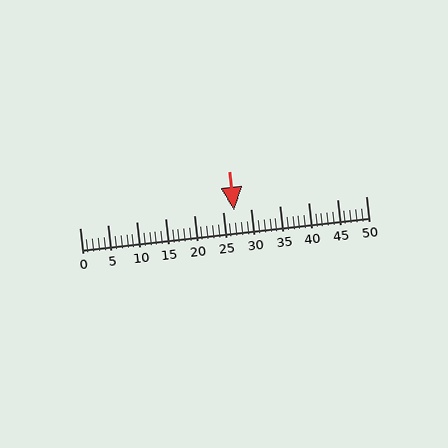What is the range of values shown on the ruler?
The ruler shows values from 0 to 50.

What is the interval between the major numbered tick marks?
The major tick marks are spaced 5 units apart.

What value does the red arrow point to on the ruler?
The red arrow points to approximately 27.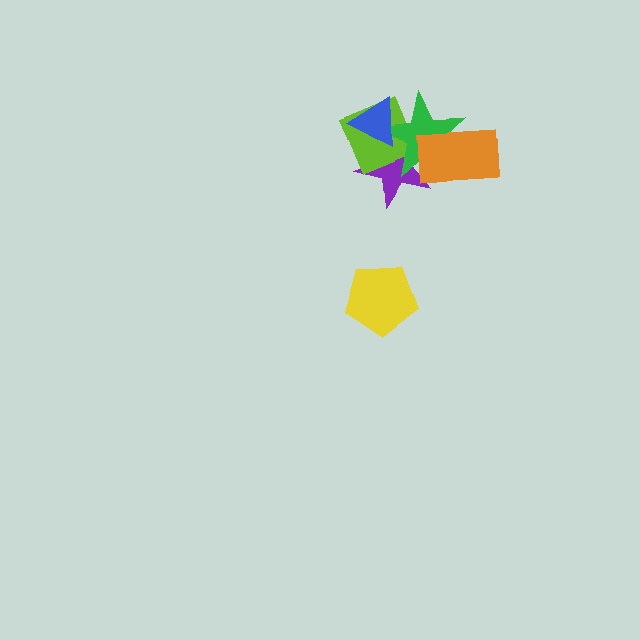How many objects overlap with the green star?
4 objects overlap with the green star.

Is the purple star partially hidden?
Yes, it is partially covered by another shape.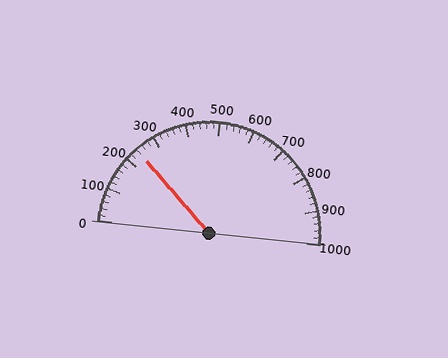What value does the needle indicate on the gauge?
The needle indicates approximately 240.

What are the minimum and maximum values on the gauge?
The gauge ranges from 0 to 1000.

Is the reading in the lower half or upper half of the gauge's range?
The reading is in the lower half of the range (0 to 1000).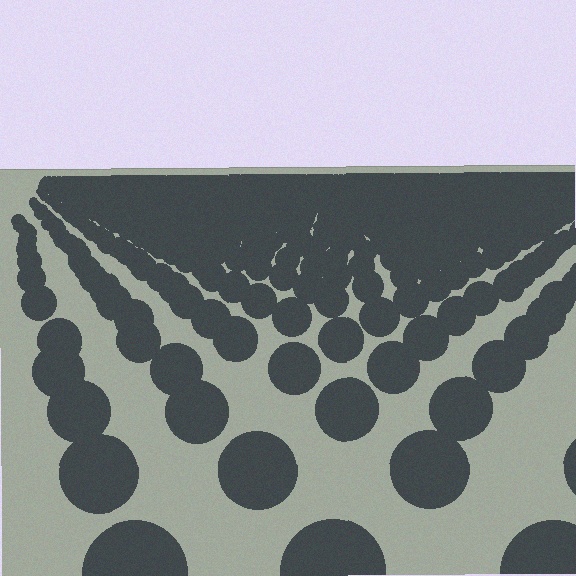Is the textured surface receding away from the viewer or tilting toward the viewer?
The surface is receding away from the viewer. Texture elements get smaller and denser toward the top.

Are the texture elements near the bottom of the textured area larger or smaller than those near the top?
Larger. Near the bottom, elements are closer to the viewer and appear at a bigger on-screen size.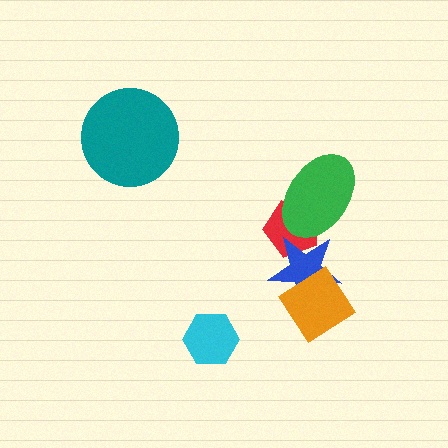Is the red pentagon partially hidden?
Yes, it is partially covered by another shape.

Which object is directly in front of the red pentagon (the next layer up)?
The blue star is directly in front of the red pentagon.